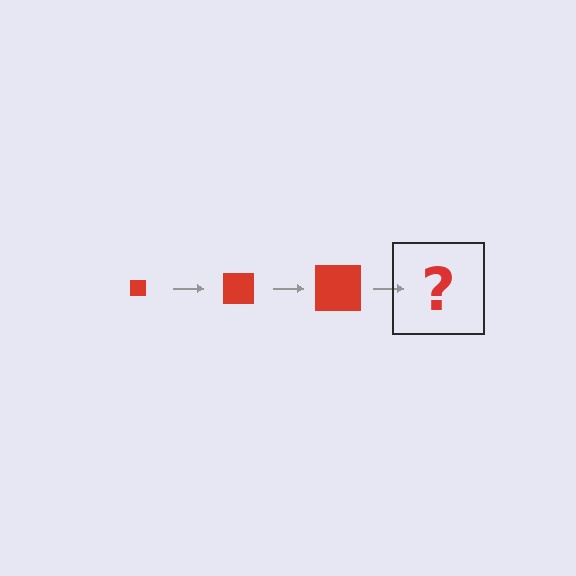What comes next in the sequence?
The next element should be a red square, larger than the previous one.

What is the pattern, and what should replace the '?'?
The pattern is that the square gets progressively larger each step. The '?' should be a red square, larger than the previous one.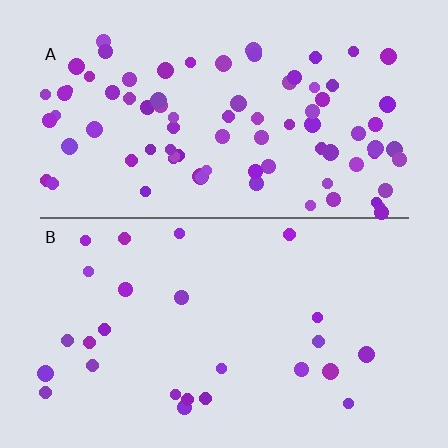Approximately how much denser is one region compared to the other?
Approximately 3.2× — region A over region B.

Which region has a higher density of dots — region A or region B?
A (the top).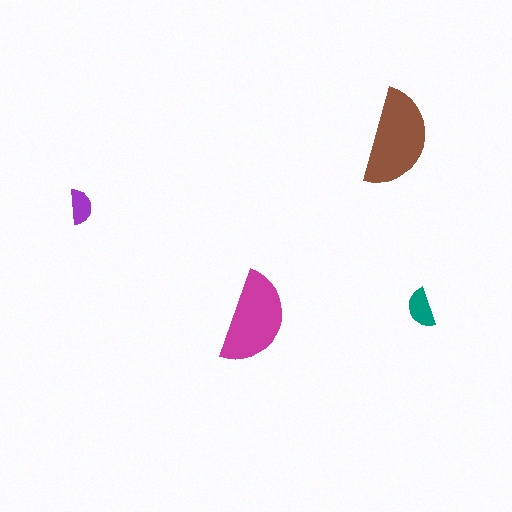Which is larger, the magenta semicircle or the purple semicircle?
The magenta one.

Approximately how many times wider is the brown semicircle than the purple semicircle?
About 3 times wider.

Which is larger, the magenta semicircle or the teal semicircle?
The magenta one.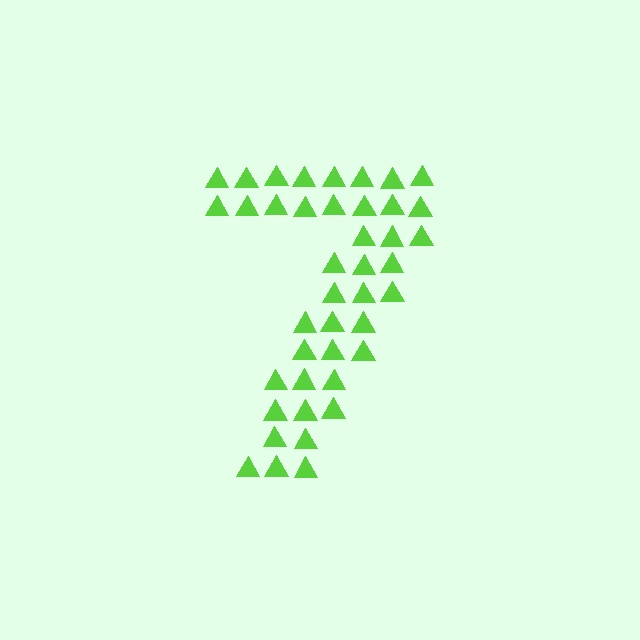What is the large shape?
The large shape is the digit 7.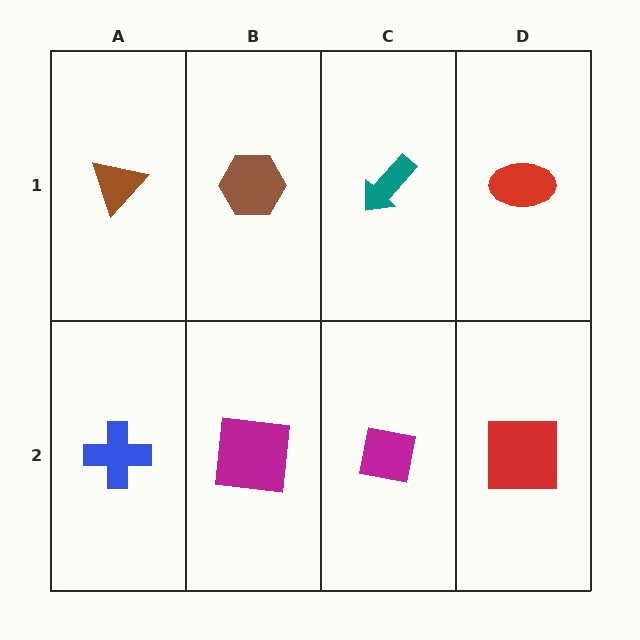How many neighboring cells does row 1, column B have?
3.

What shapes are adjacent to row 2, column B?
A brown hexagon (row 1, column B), a blue cross (row 2, column A), a magenta square (row 2, column C).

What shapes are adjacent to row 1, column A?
A blue cross (row 2, column A), a brown hexagon (row 1, column B).